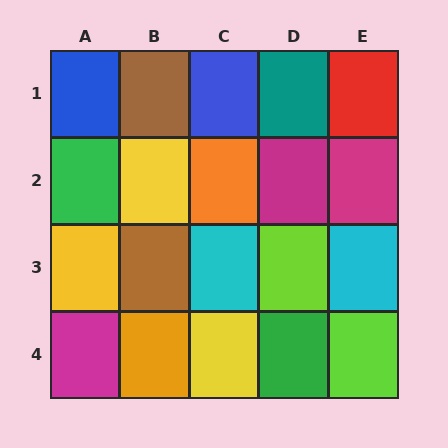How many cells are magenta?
3 cells are magenta.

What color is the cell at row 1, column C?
Blue.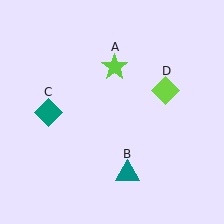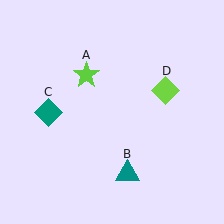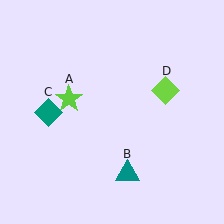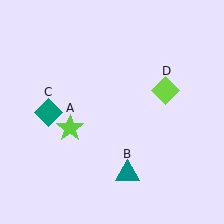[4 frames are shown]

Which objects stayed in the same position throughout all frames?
Teal triangle (object B) and teal diamond (object C) and lime diamond (object D) remained stationary.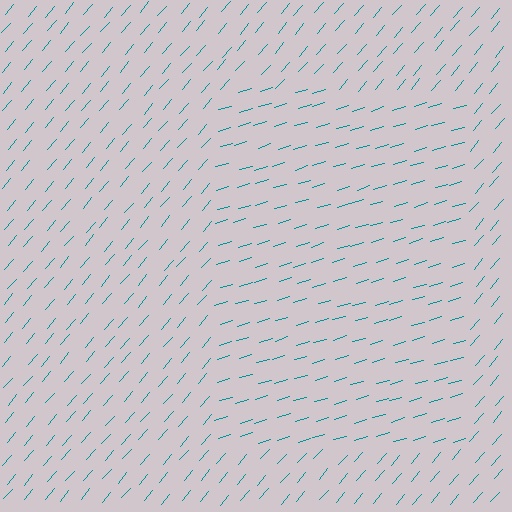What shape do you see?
I see a rectangle.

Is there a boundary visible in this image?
Yes, there is a texture boundary formed by a change in line orientation.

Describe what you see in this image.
The image is filled with small teal line segments. A rectangle region in the image has lines oriented differently from the surrounding lines, creating a visible texture boundary.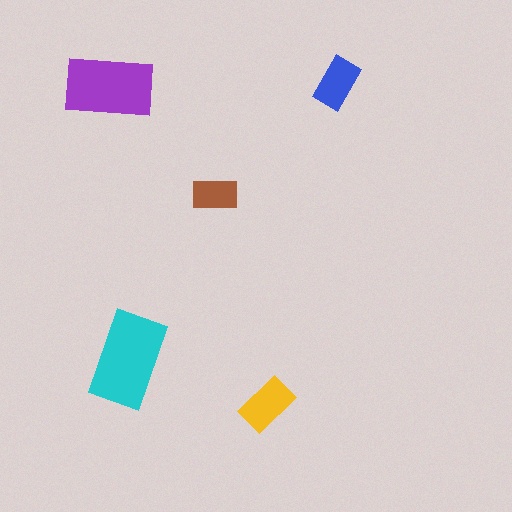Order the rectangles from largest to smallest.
the cyan one, the purple one, the yellow one, the blue one, the brown one.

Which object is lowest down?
The yellow rectangle is bottommost.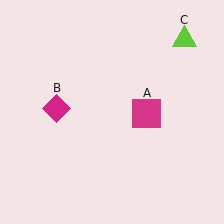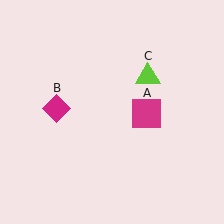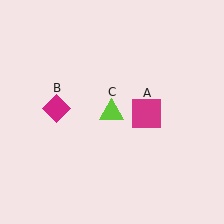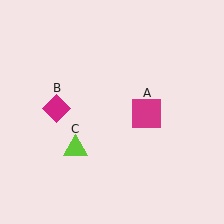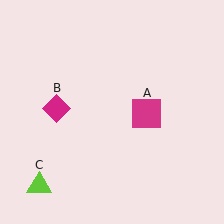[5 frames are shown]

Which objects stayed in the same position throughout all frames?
Magenta square (object A) and magenta diamond (object B) remained stationary.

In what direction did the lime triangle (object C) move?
The lime triangle (object C) moved down and to the left.